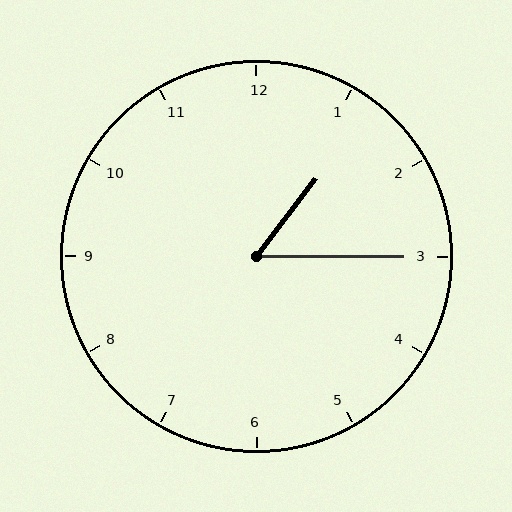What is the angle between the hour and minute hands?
Approximately 52 degrees.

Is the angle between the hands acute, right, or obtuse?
It is acute.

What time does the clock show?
1:15.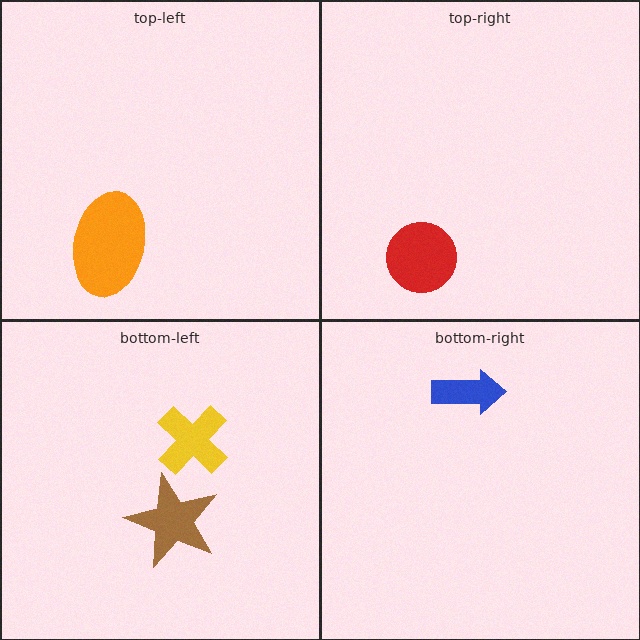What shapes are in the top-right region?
The red circle.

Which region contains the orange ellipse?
The top-left region.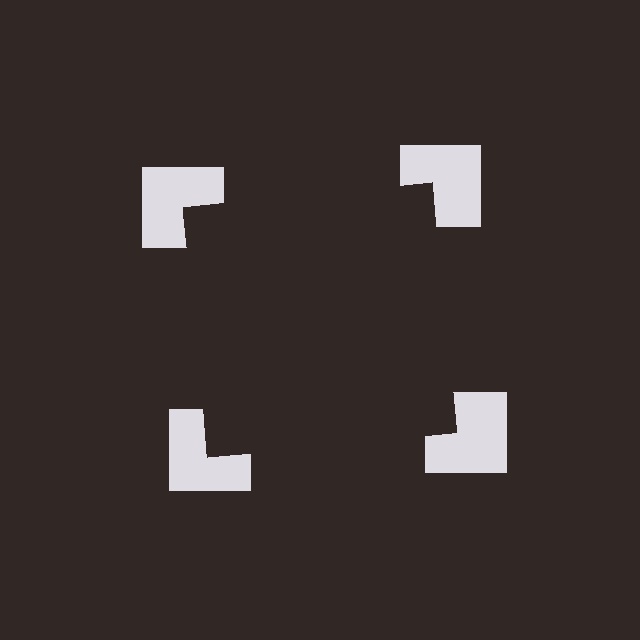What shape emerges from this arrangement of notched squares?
An illusory square — its edges are inferred from the aligned wedge cuts in the notched squares, not physically drawn.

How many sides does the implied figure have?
4 sides.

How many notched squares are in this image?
There are 4 — one at each vertex of the illusory square.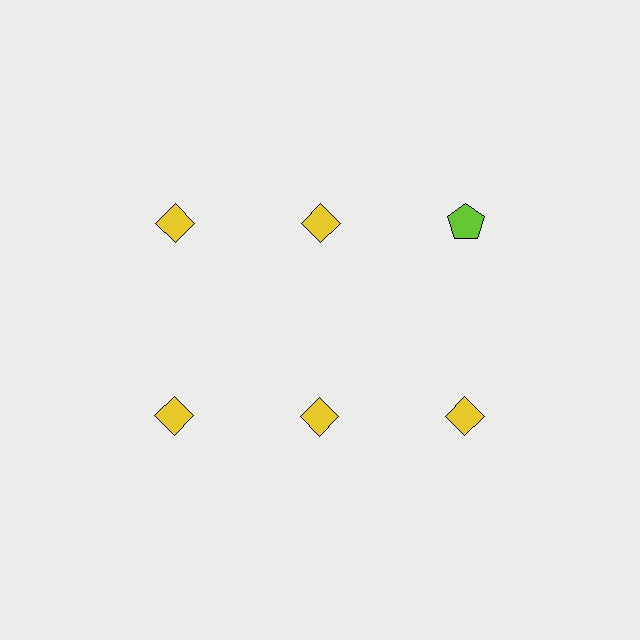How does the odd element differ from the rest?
It differs in both color (lime instead of yellow) and shape (pentagon instead of diamond).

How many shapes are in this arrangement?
There are 6 shapes arranged in a grid pattern.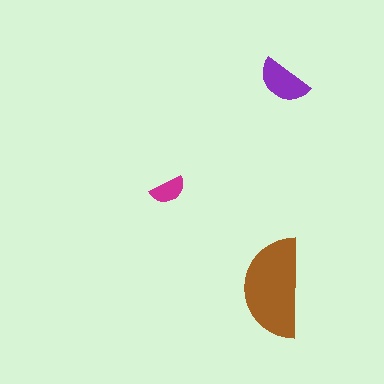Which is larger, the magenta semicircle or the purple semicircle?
The purple one.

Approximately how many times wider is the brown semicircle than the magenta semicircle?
About 3 times wider.